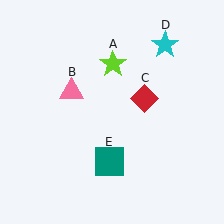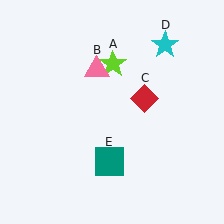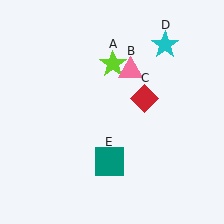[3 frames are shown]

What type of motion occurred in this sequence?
The pink triangle (object B) rotated clockwise around the center of the scene.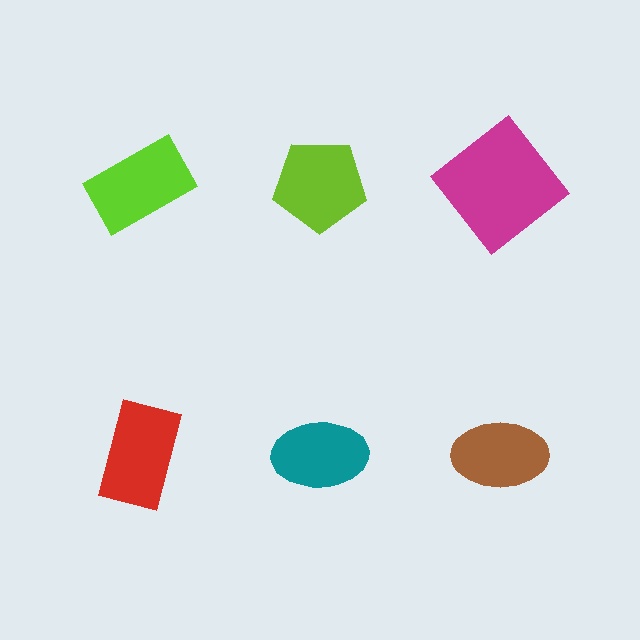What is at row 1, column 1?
A lime rectangle.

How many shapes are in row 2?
3 shapes.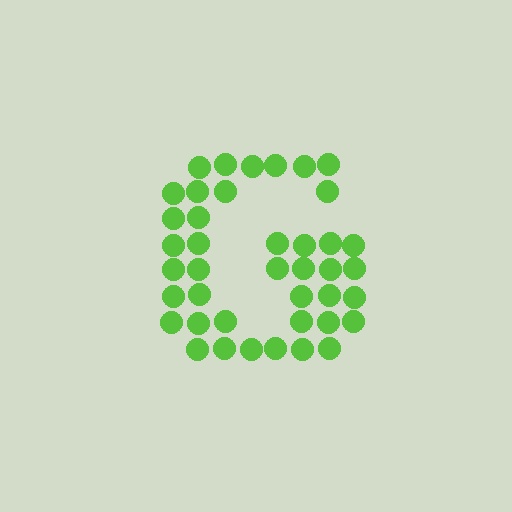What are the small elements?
The small elements are circles.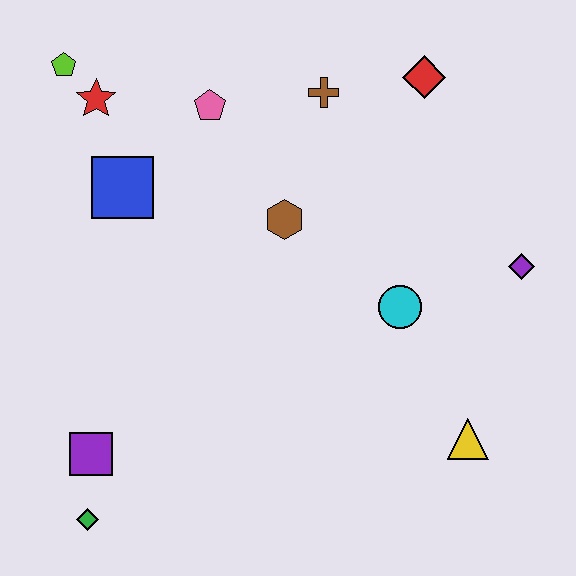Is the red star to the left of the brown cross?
Yes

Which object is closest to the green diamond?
The purple square is closest to the green diamond.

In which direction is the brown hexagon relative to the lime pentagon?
The brown hexagon is to the right of the lime pentagon.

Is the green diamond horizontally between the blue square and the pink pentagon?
No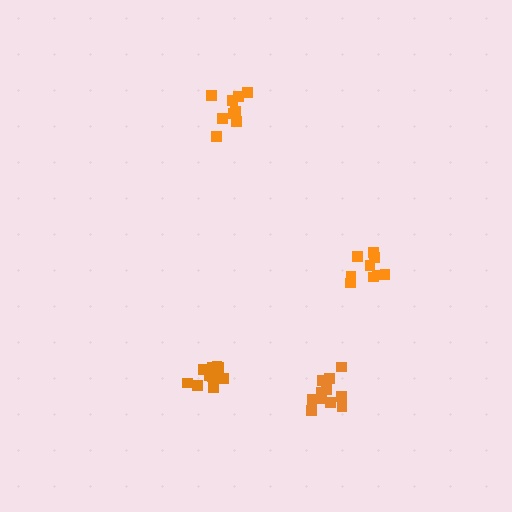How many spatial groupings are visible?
There are 4 spatial groupings.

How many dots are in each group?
Group 1: 9 dots, Group 2: 9 dots, Group 3: 11 dots, Group 4: 11 dots (40 total).